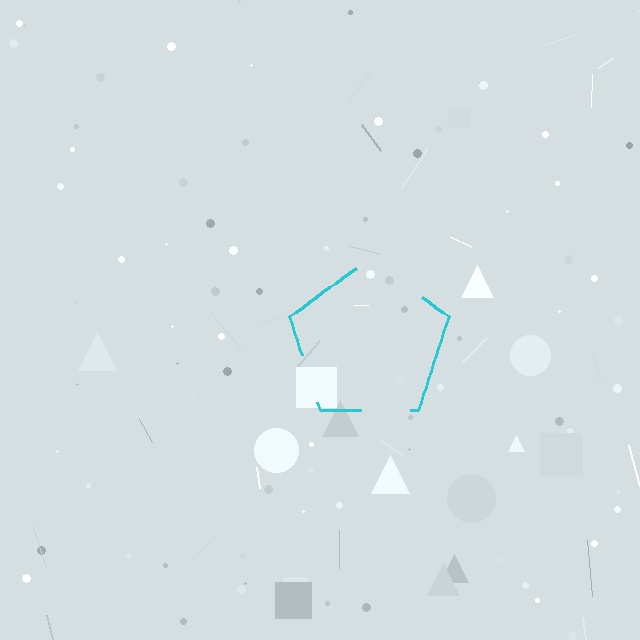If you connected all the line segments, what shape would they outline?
They would outline a pentagon.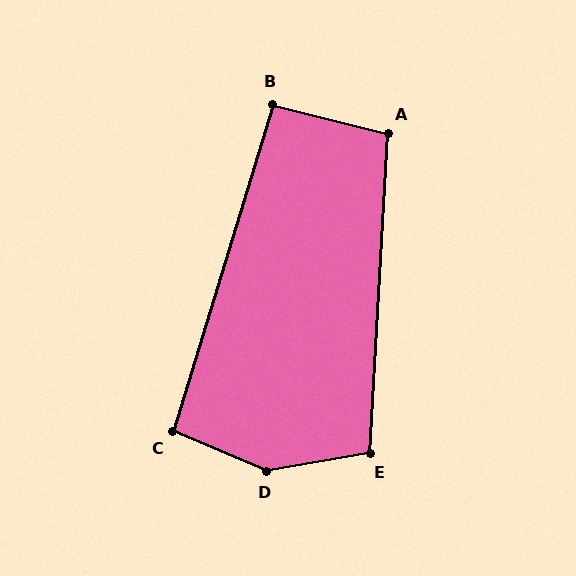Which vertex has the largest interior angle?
D, at approximately 147 degrees.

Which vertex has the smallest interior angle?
B, at approximately 93 degrees.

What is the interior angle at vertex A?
Approximately 101 degrees (obtuse).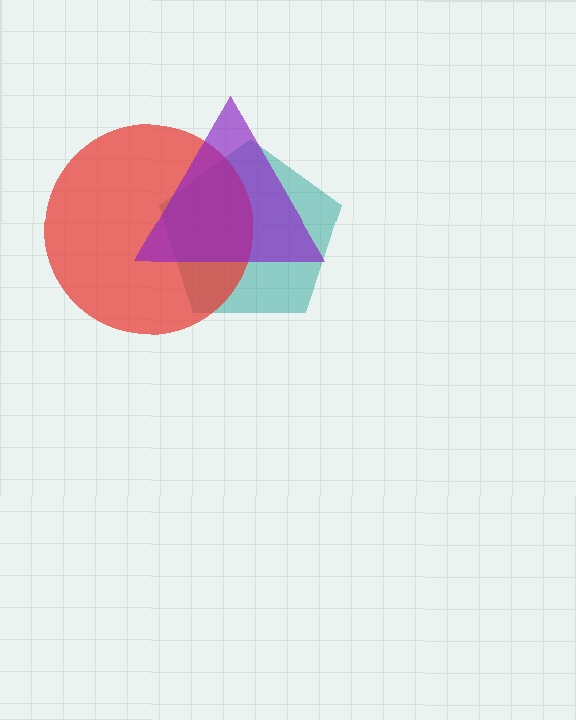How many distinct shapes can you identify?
There are 3 distinct shapes: a teal pentagon, a red circle, a purple triangle.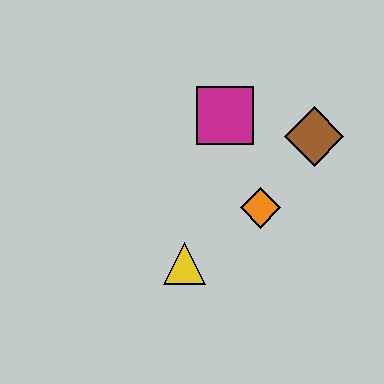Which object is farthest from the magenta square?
The yellow triangle is farthest from the magenta square.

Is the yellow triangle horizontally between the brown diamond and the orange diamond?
No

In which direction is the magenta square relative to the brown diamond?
The magenta square is to the left of the brown diamond.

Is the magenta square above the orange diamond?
Yes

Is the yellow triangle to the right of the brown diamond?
No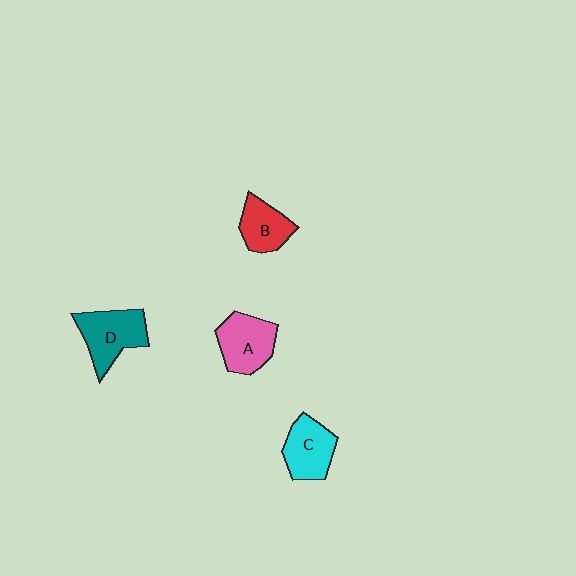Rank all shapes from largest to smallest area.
From largest to smallest: D (teal), A (pink), C (cyan), B (red).